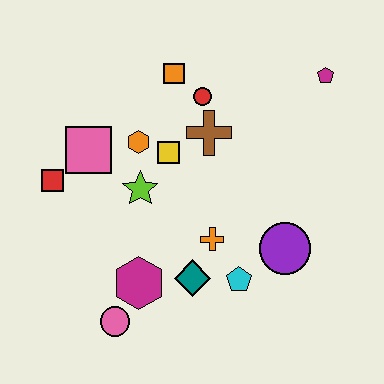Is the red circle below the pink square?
No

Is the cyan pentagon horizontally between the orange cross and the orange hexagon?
No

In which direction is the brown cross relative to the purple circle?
The brown cross is above the purple circle.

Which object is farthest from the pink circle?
The magenta pentagon is farthest from the pink circle.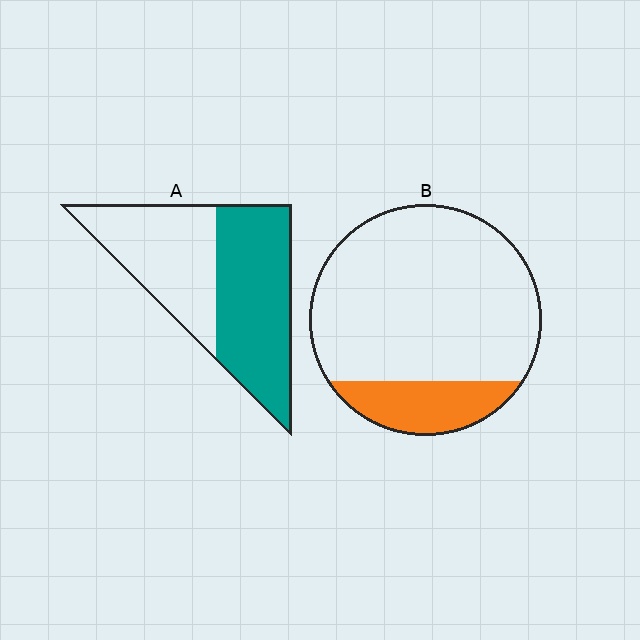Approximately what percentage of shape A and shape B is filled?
A is approximately 55% and B is approximately 20%.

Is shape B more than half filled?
No.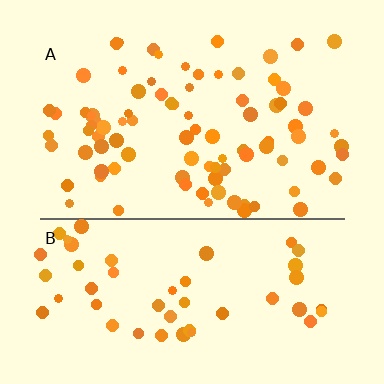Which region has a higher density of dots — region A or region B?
A (the top).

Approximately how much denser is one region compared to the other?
Approximately 1.7× — region A over region B.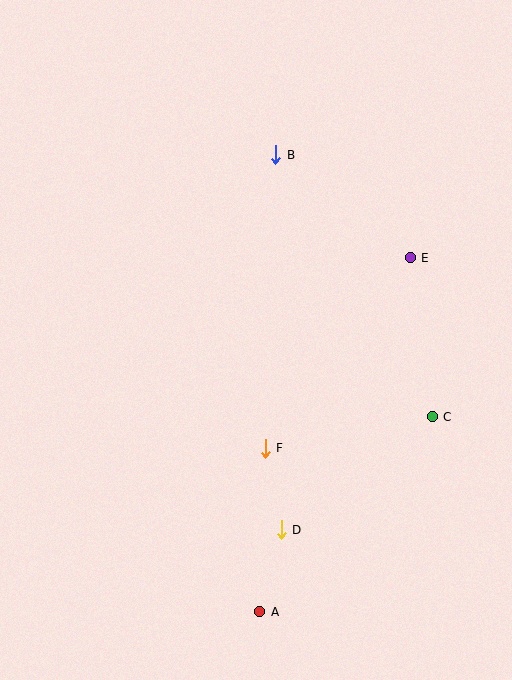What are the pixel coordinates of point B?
Point B is at (276, 155).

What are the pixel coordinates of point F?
Point F is at (265, 448).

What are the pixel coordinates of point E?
Point E is at (410, 258).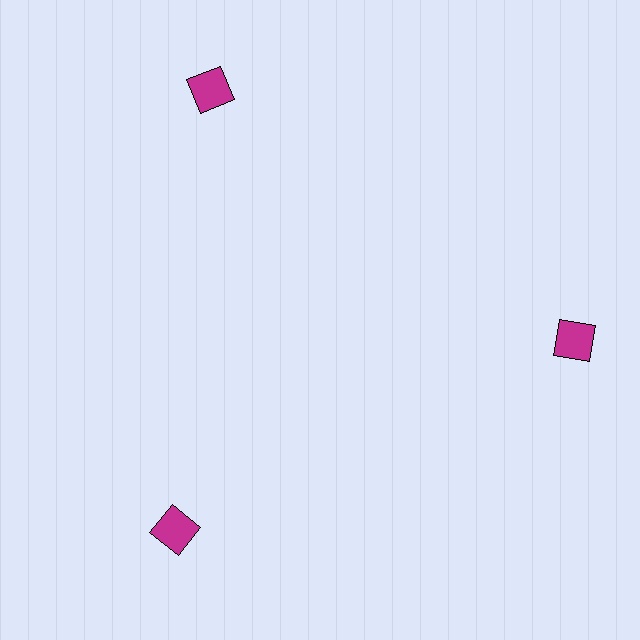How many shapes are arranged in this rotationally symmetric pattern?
There are 3 shapes, arranged in 3 groups of 1.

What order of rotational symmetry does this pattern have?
This pattern has 3-fold rotational symmetry.